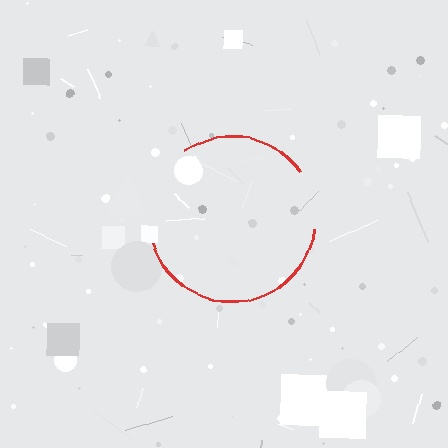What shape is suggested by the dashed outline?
The dashed outline suggests a circle.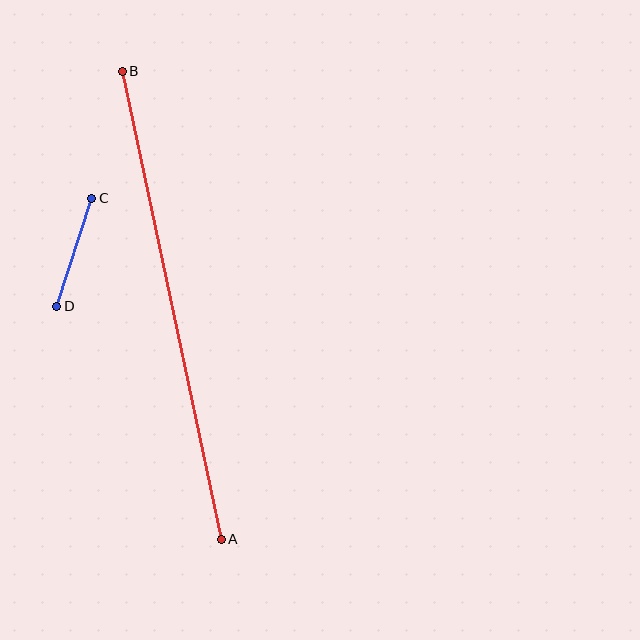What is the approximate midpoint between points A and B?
The midpoint is at approximately (172, 305) pixels.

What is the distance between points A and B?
The distance is approximately 479 pixels.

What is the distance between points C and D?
The distance is approximately 113 pixels.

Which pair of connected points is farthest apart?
Points A and B are farthest apart.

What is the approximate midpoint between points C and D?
The midpoint is at approximately (74, 252) pixels.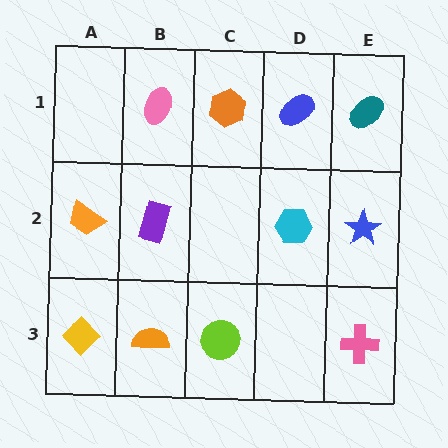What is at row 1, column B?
A pink ellipse.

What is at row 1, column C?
An orange hexagon.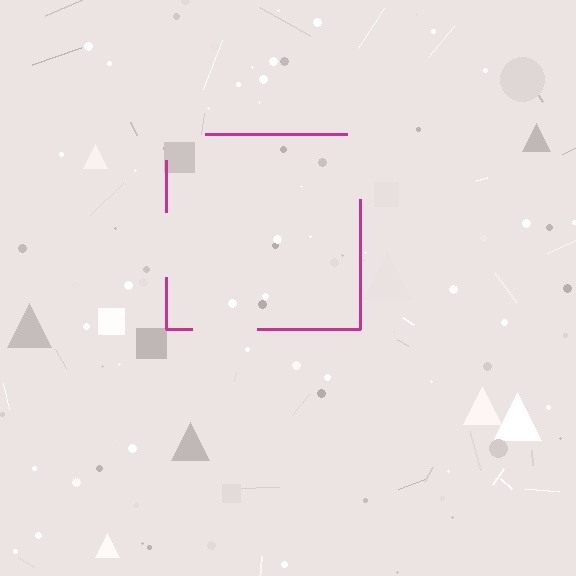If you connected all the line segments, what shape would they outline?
They would outline a square.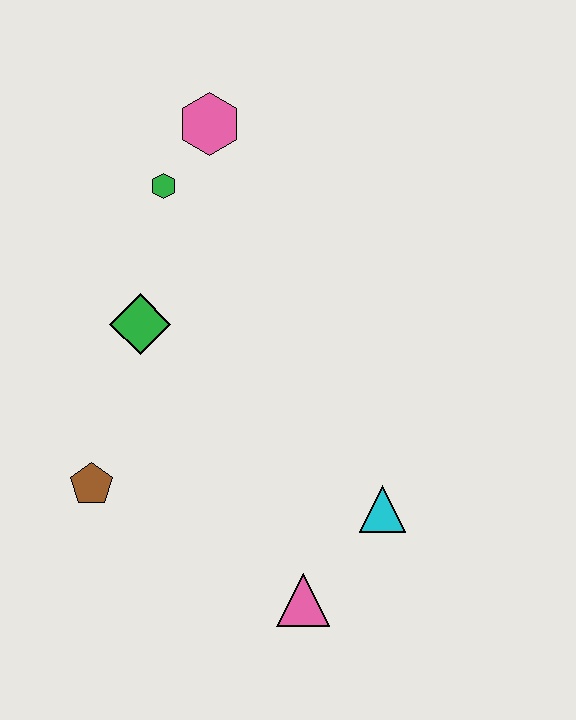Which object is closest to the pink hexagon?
The green hexagon is closest to the pink hexagon.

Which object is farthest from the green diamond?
The pink triangle is farthest from the green diamond.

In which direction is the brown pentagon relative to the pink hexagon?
The brown pentagon is below the pink hexagon.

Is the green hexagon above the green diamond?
Yes